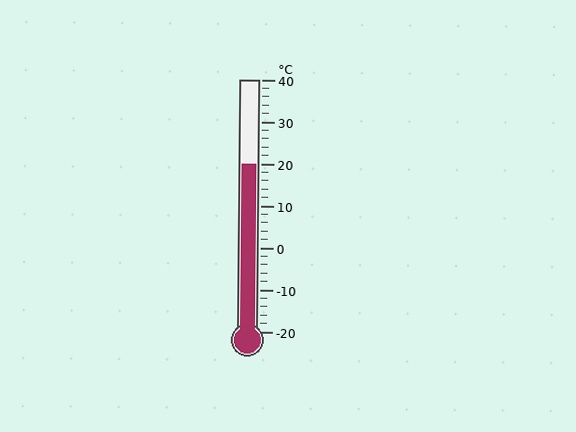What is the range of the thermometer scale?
The thermometer scale ranges from -20°C to 40°C.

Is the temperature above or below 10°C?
The temperature is above 10°C.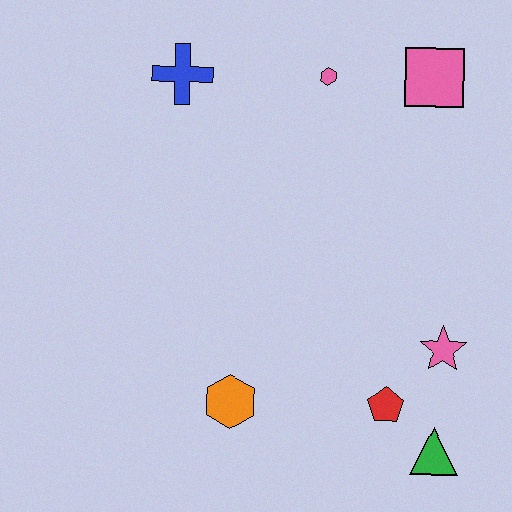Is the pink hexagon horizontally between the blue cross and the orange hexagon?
No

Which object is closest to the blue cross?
The pink hexagon is closest to the blue cross.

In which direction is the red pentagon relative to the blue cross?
The red pentagon is below the blue cross.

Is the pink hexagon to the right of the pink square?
No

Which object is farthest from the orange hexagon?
The pink square is farthest from the orange hexagon.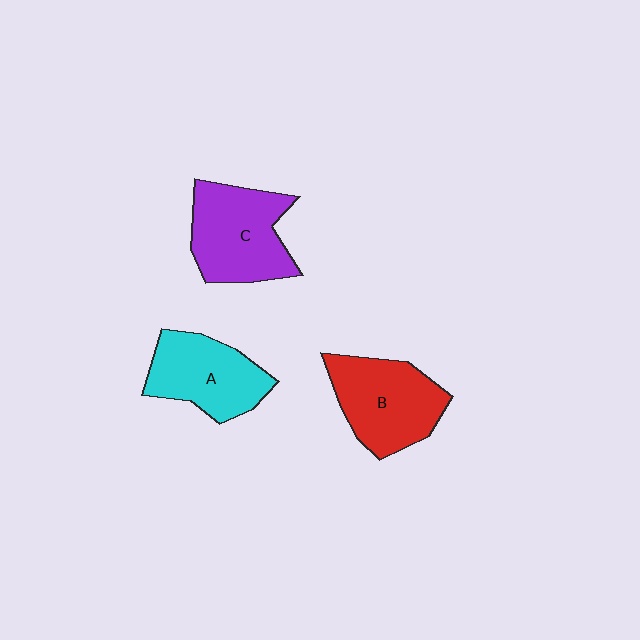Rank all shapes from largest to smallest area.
From largest to smallest: C (purple), B (red), A (cyan).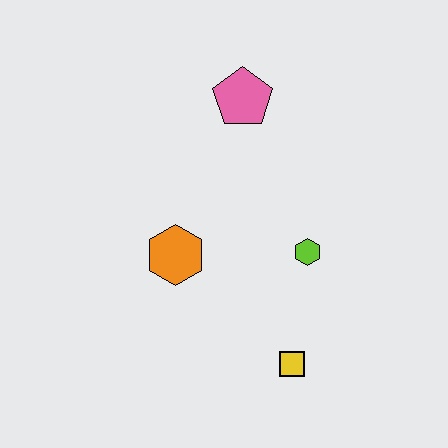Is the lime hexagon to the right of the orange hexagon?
Yes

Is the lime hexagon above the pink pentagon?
No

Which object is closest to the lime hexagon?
The yellow square is closest to the lime hexagon.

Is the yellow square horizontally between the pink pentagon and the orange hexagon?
No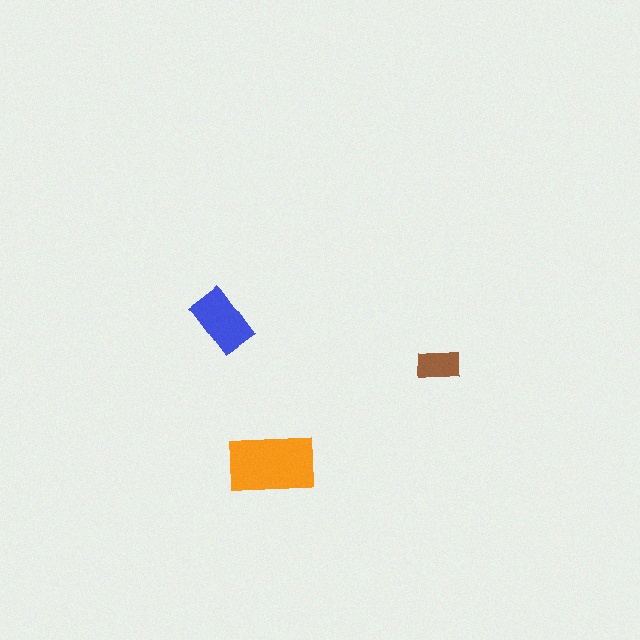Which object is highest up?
The blue rectangle is topmost.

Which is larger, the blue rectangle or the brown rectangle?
The blue one.